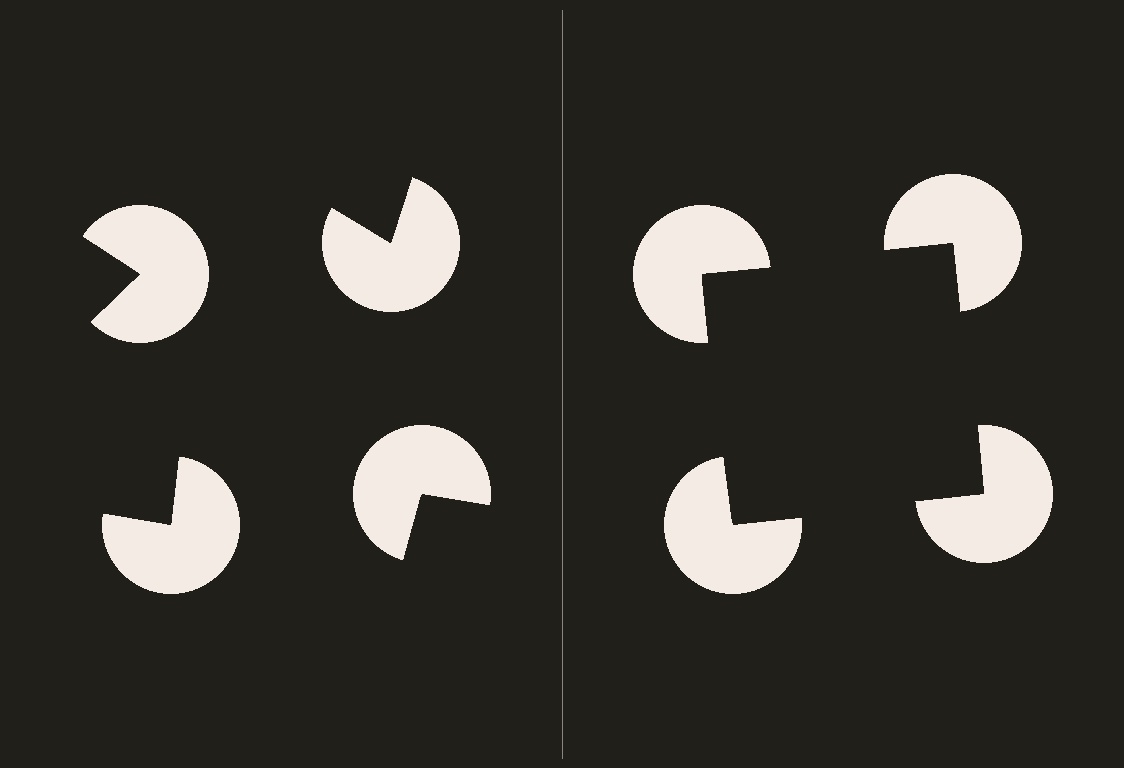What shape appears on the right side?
An illusory square.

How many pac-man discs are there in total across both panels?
8 — 4 on each side.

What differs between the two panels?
The pac-man discs are positioned identically on both sides; only the wedge orientations differ. On the right they align to a square; on the left they are misaligned.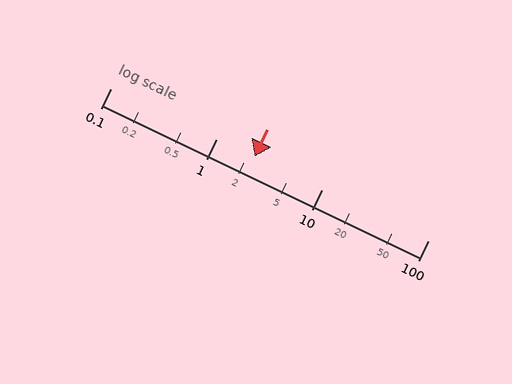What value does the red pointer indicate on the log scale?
The pointer indicates approximately 2.3.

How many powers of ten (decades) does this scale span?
The scale spans 3 decades, from 0.1 to 100.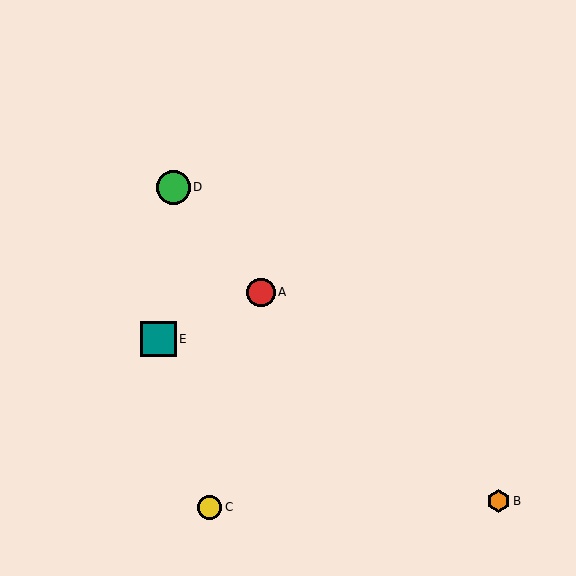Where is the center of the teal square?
The center of the teal square is at (159, 339).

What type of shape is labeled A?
Shape A is a red circle.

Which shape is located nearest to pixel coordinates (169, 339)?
The teal square (labeled E) at (159, 339) is nearest to that location.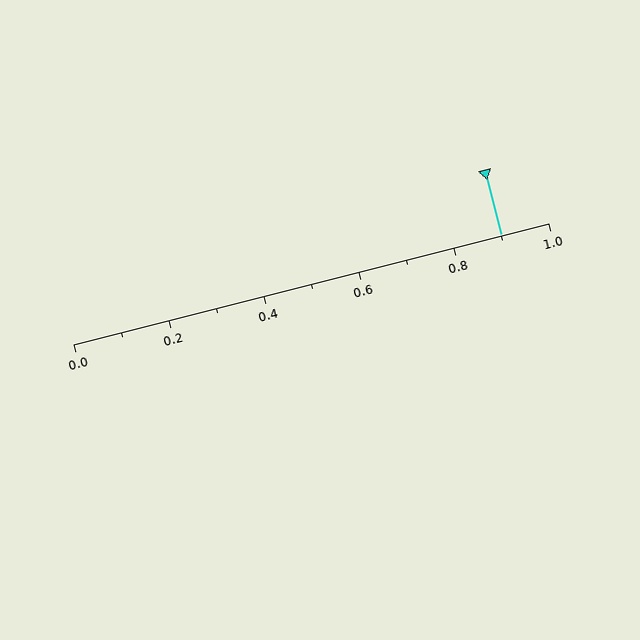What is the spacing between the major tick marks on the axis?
The major ticks are spaced 0.2 apart.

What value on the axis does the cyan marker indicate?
The marker indicates approximately 0.9.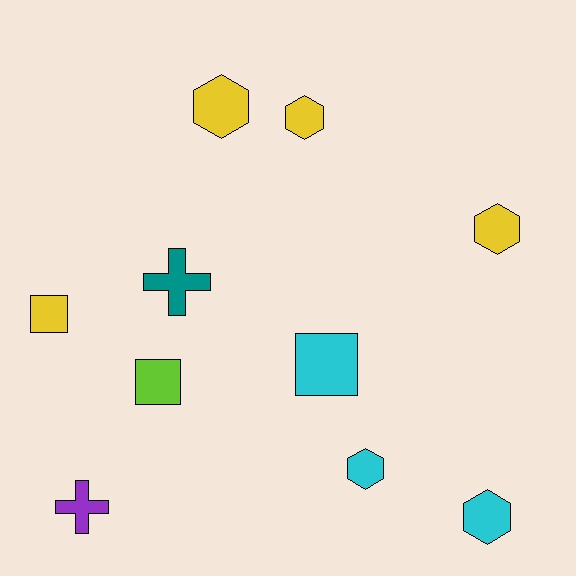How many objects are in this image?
There are 10 objects.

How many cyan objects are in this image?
There are 3 cyan objects.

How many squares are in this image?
There are 3 squares.